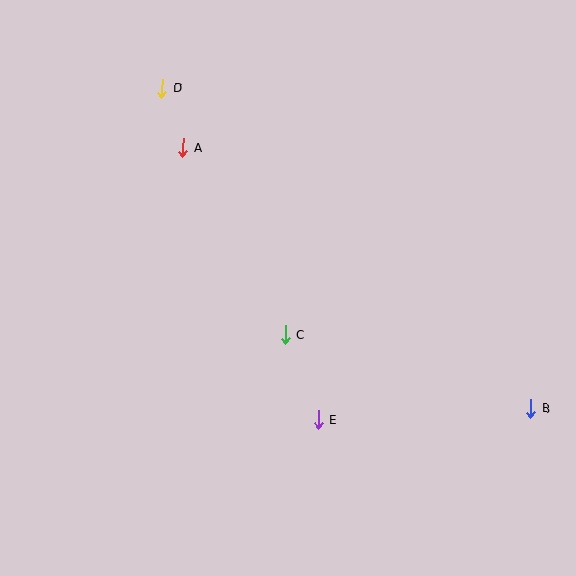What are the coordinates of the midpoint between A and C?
The midpoint between A and C is at (234, 241).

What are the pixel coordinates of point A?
Point A is at (183, 148).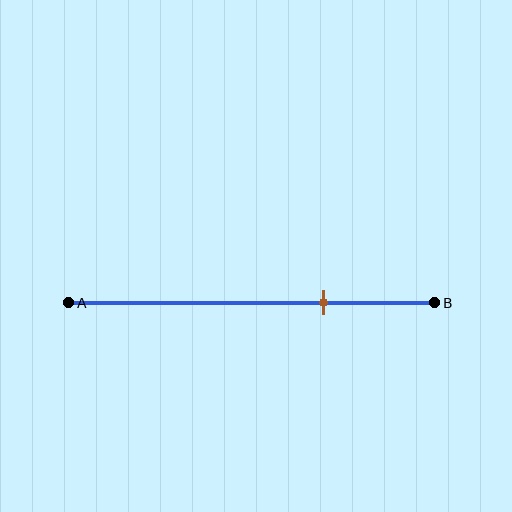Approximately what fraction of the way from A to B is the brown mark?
The brown mark is approximately 70% of the way from A to B.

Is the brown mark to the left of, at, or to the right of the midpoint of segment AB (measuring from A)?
The brown mark is to the right of the midpoint of segment AB.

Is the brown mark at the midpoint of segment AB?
No, the mark is at about 70% from A, not at the 50% midpoint.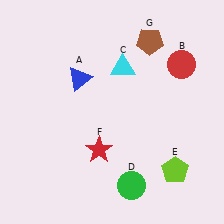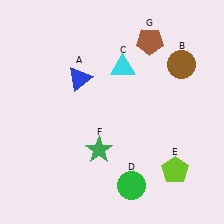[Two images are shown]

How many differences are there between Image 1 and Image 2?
There are 2 differences between the two images.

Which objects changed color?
B changed from red to brown. F changed from red to green.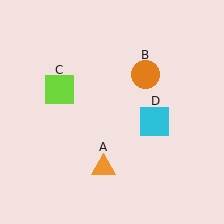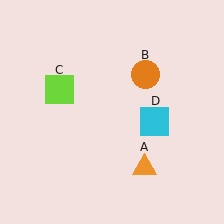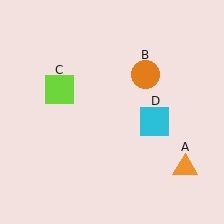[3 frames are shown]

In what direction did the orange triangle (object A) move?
The orange triangle (object A) moved right.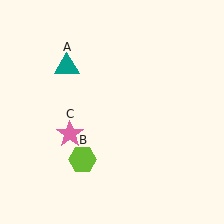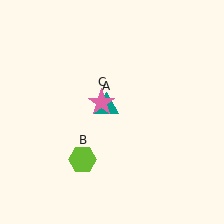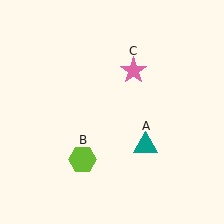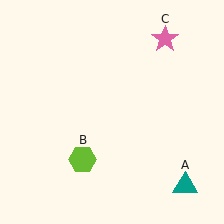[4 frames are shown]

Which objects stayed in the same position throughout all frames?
Lime hexagon (object B) remained stationary.